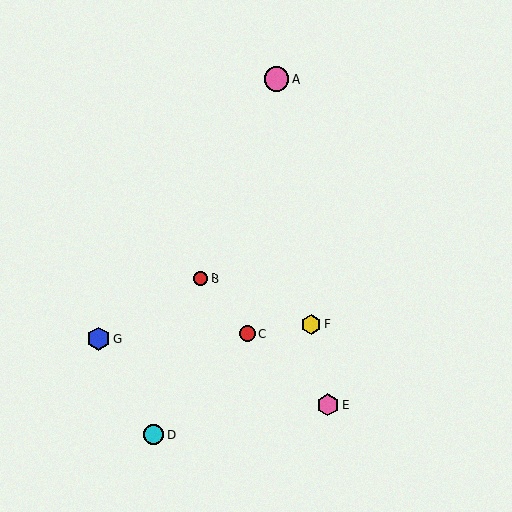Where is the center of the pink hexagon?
The center of the pink hexagon is at (328, 405).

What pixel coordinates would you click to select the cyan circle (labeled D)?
Click at (154, 435) to select the cyan circle D.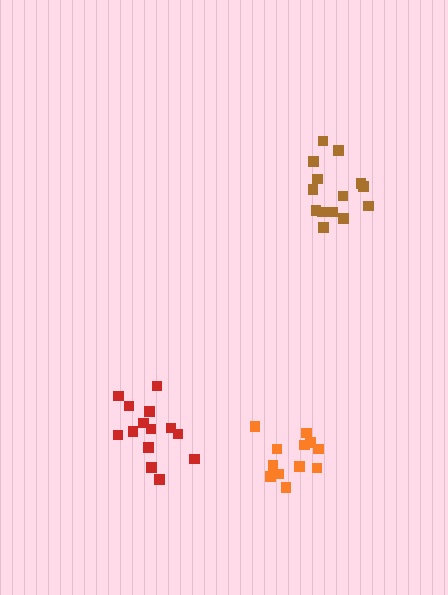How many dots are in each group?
Group 1: 12 dots, Group 2: 14 dots, Group 3: 14 dots (40 total).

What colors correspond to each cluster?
The clusters are colored: orange, red, brown.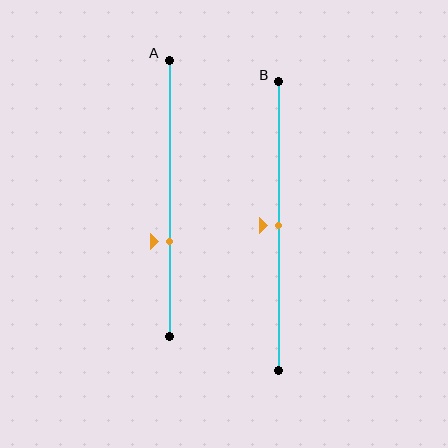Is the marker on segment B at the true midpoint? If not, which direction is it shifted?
Yes, the marker on segment B is at the true midpoint.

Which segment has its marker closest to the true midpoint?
Segment B has its marker closest to the true midpoint.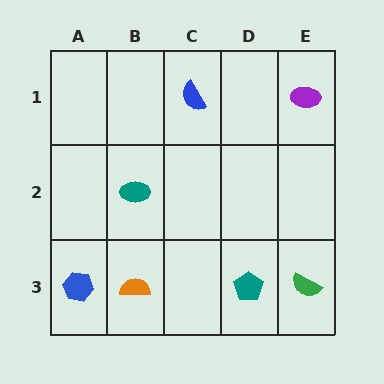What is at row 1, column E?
A purple ellipse.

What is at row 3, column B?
An orange semicircle.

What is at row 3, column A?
A blue hexagon.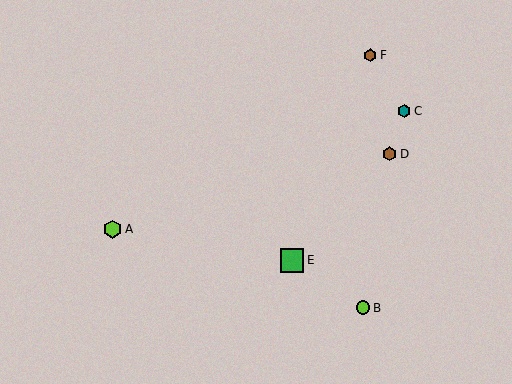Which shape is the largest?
The green square (labeled E) is the largest.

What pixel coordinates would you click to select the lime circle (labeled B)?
Click at (363, 307) to select the lime circle B.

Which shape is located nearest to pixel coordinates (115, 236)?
The lime hexagon (labeled A) at (113, 229) is nearest to that location.